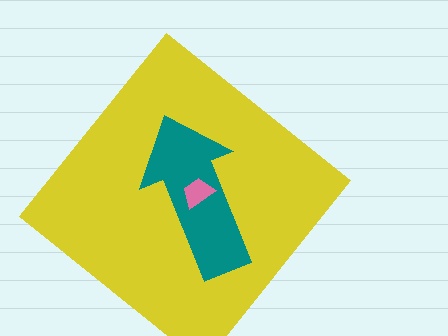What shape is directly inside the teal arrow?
The pink trapezoid.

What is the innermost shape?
The pink trapezoid.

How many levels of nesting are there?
3.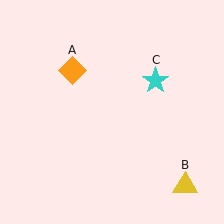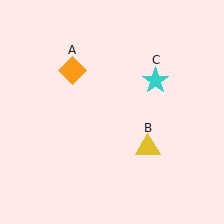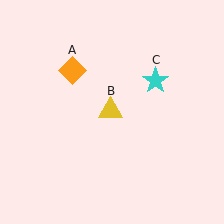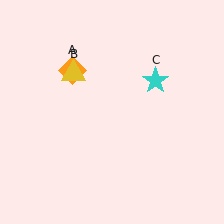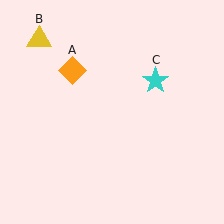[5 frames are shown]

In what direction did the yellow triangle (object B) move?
The yellow triangle (object B) moved up and to the left.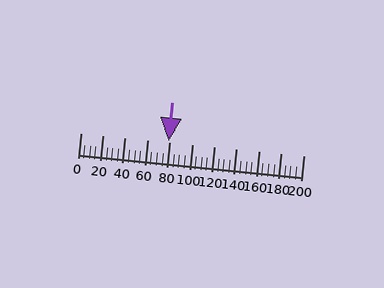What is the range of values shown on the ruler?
The ruler shows values from 0 to 200.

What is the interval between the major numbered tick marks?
The major tick marks are spaced 20 units apart.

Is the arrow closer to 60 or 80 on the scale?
The arrow is closer to 80.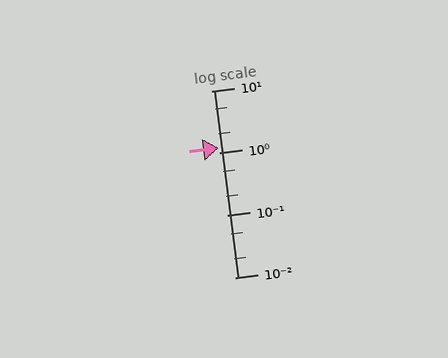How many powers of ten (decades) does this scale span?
The scale spans 3 decades, from 0.01 to 10.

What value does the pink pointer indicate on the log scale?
The pointer indicates approximately 1.2.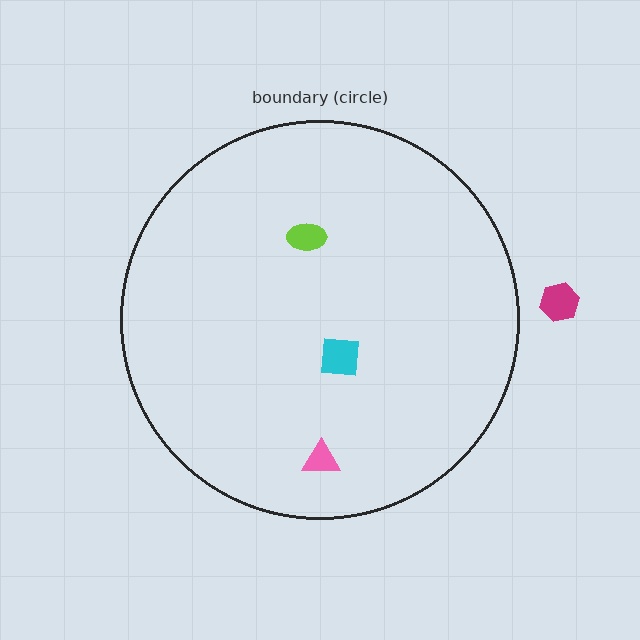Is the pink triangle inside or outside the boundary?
Inside.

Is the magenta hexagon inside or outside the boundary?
Outside.